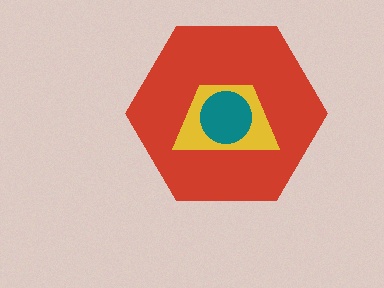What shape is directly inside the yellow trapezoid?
The teal circle.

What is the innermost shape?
The teal circle.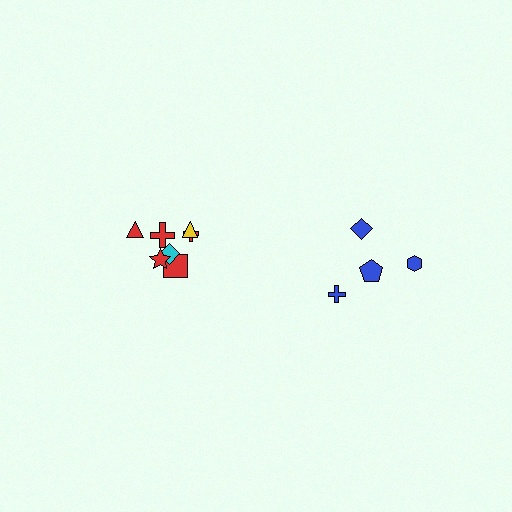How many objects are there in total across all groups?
There are 11 objects.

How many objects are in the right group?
There are 4 objects.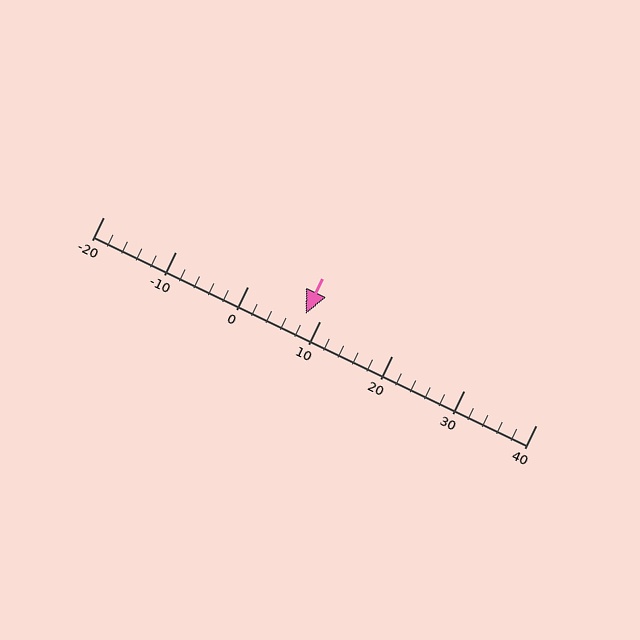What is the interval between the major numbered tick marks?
The major tick marks are spaced 10 units apart.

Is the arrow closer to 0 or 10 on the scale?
The arrow is closer to 10.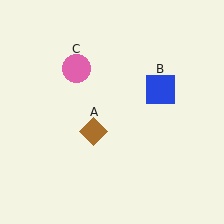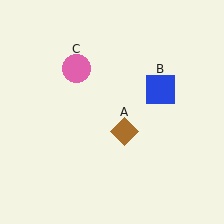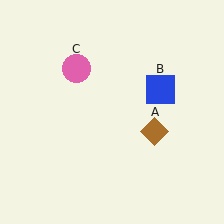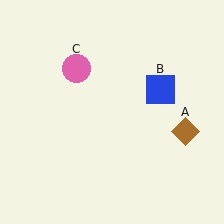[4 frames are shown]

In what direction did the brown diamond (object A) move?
The brown diamond (object A) moved right.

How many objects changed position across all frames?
1 object changed position: brown diamond (object A).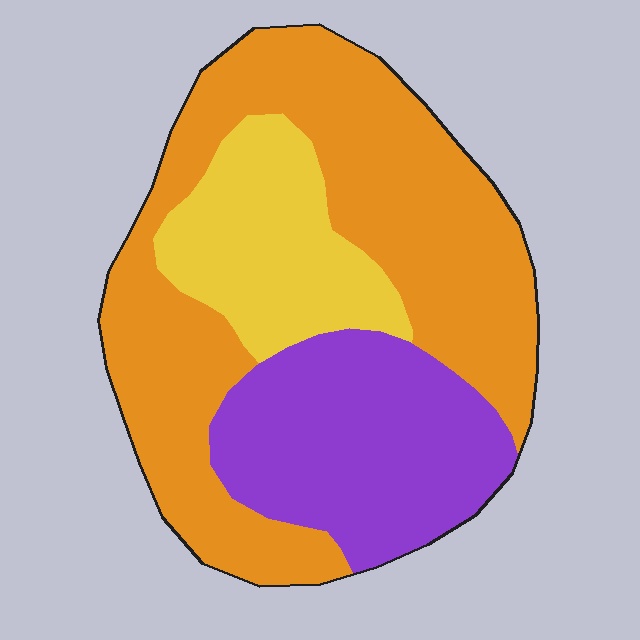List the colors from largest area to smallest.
From largest to smallest: orange, purple, yellow.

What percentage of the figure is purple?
Purple covers around 30% of the figure.